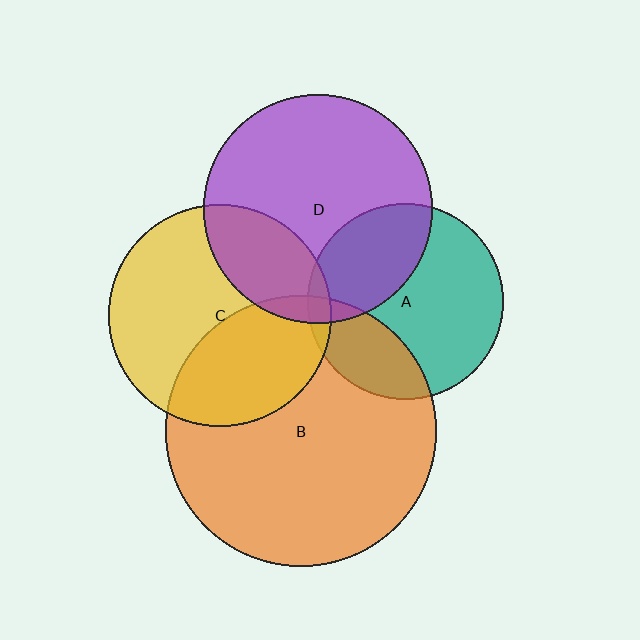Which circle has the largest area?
Circle B (orange).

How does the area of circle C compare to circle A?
Approximately 1.3 times.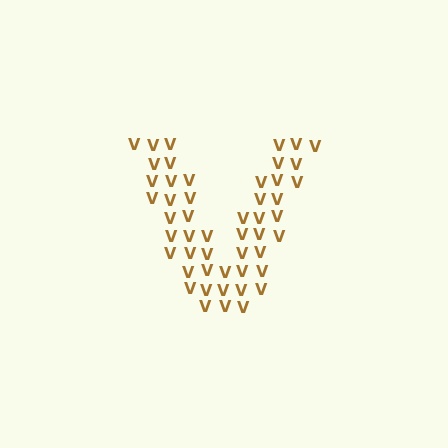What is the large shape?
The large shape is the letter V.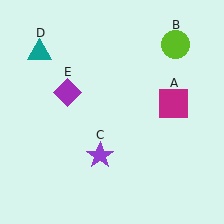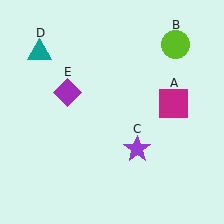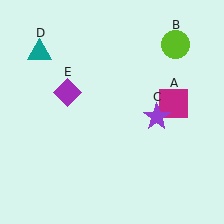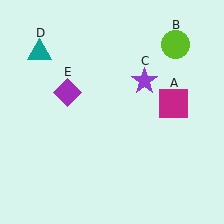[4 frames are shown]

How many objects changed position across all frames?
1 object changed position: purple star (object C).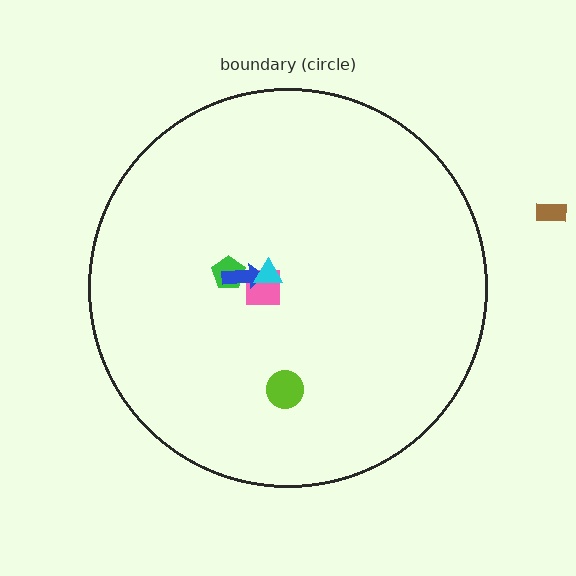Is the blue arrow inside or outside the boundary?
Inside.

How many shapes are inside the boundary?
5 inside, 1 outside.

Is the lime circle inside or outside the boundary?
Inside.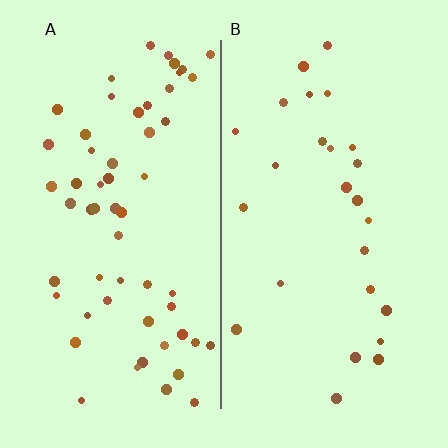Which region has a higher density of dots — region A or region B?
A (the left).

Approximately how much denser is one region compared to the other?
Approximately 2.2× — region A over region B.